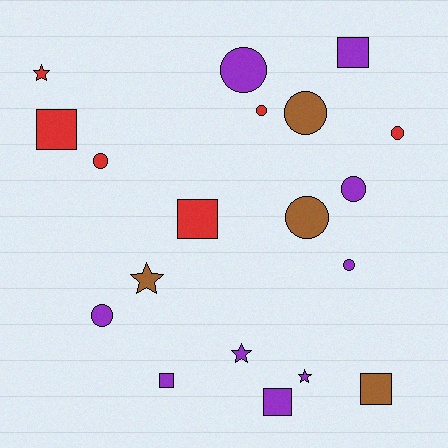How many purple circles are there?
There are 4 purple circles.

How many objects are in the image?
There are 19 objects.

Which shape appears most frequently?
Circle, with 9 objects.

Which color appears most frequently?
Purple, with 9 objects.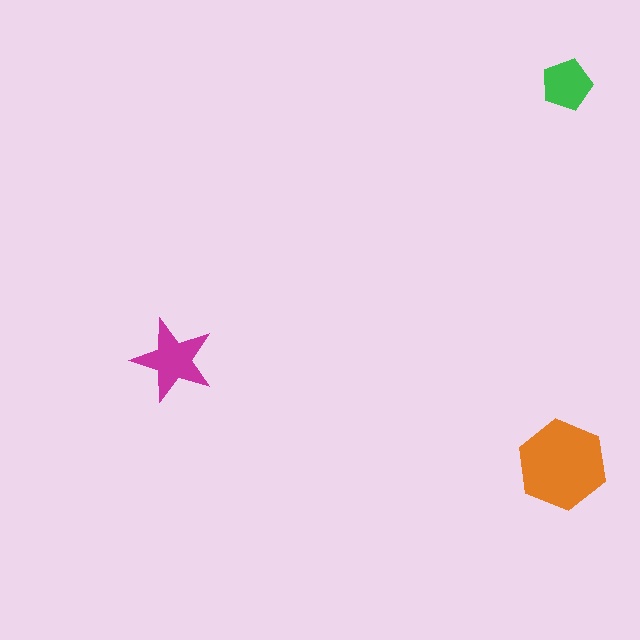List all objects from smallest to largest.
The green pentagon, the magenta star, the orange hexagon.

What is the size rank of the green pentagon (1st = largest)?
3rd.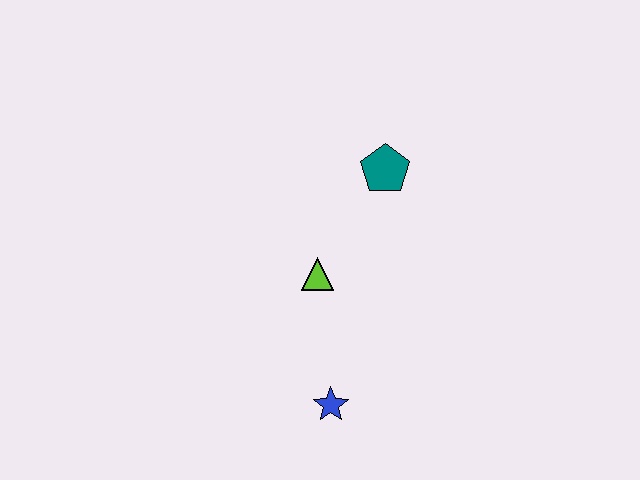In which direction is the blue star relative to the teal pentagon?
The blue star is below the teal pentagon.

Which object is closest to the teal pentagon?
The lime triangle is closest to the teal pentagon.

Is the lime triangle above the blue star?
Yes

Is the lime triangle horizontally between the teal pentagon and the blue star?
No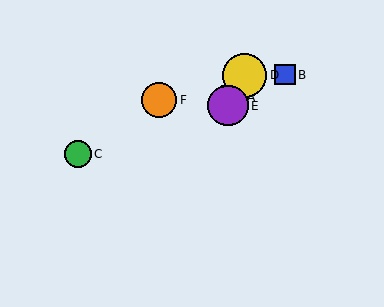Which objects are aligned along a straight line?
Objects A, D, E are aligned along a straight line.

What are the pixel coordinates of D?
Object D is at (245, 75).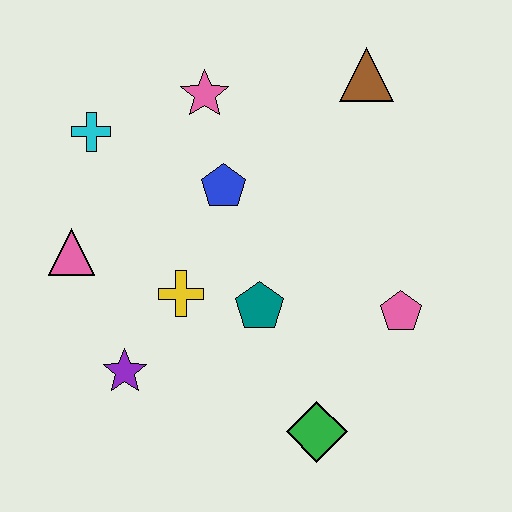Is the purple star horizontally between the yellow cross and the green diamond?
No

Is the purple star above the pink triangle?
No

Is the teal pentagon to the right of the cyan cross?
Yes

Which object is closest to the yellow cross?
The teal pentagon is closest to the yellow cross.